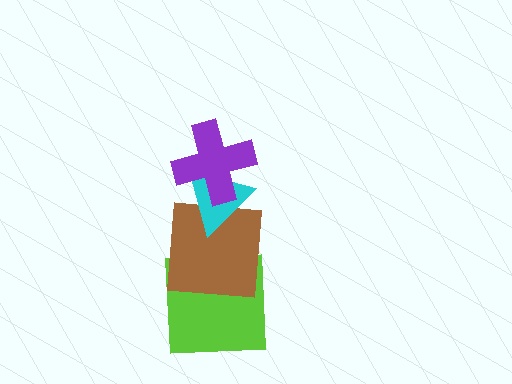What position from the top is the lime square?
The lime square is 4th from the top.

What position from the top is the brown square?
The brown square is 3rd from the top.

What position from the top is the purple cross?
The purple cross is 1st from the top.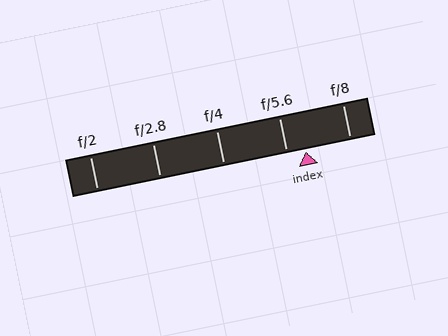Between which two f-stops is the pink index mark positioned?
The index mark is between f/5.6 and f/8.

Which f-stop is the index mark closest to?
The index mark is closest to f/5.6.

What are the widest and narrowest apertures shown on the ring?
The widest aperture shown is f/2 and the narrowest is f/8.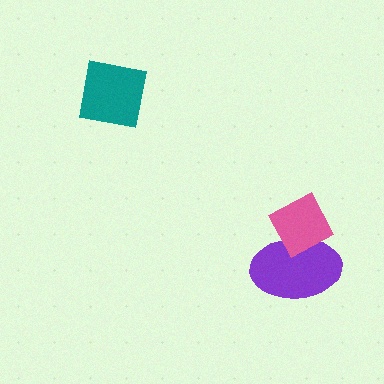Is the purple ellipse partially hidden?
Yes, it is partially covered by another shape.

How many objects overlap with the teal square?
0 objects overlap with the teal square.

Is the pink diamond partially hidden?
No, no other shape covers it.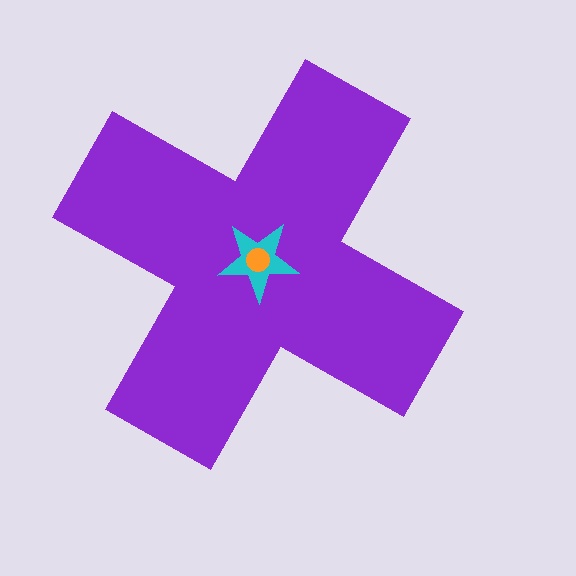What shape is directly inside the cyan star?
The orange circle.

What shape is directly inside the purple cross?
The cyan star.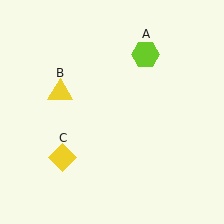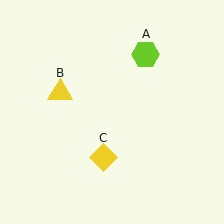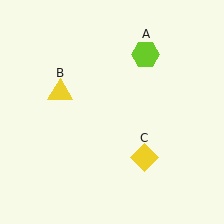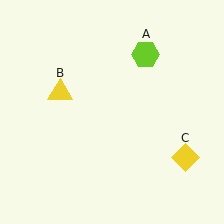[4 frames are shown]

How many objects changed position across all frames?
1 object changed position: yellow diamond (object C).